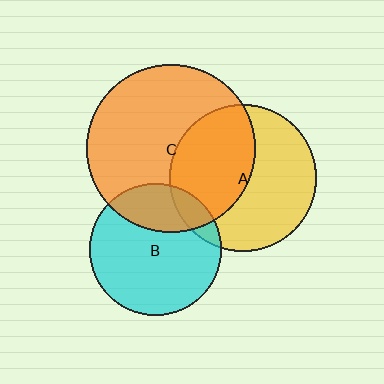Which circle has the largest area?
Circle C (orange).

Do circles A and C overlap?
Yes.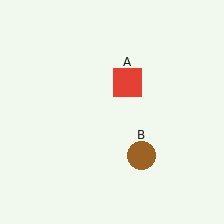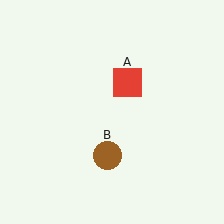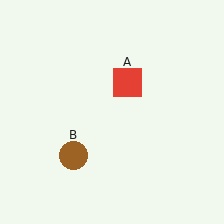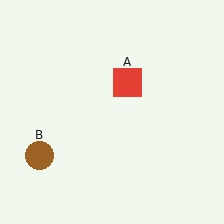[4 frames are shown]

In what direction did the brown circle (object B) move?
The brown circle (object B) moved left.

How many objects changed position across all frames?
1 object changed position: brown circle (object B).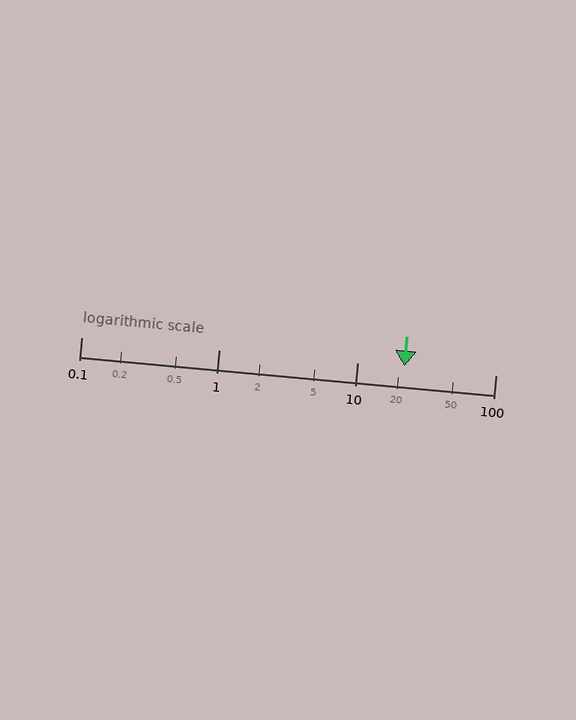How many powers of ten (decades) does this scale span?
The scale spans 3 decades, from 0.1 to 100.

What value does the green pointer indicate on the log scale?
The pointer indicates approximately 22.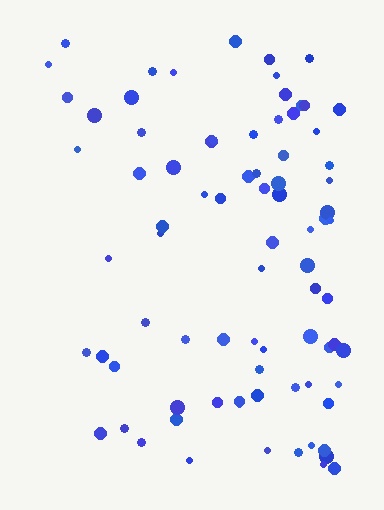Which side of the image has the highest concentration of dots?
The right.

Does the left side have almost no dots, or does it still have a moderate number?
Still a moderate number, just noticeably fewer than the right.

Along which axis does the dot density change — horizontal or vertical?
Horizontal.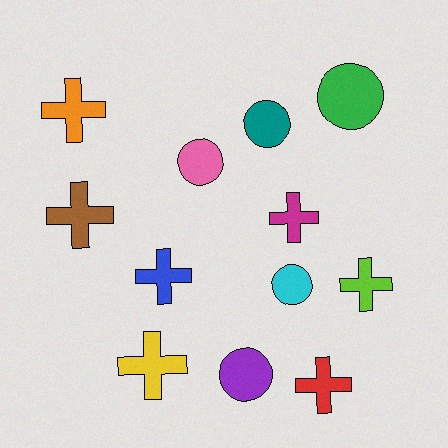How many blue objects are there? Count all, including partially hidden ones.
There is 1 blue object.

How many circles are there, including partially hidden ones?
There are 5 circles.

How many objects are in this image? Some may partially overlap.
There are 12 objects.